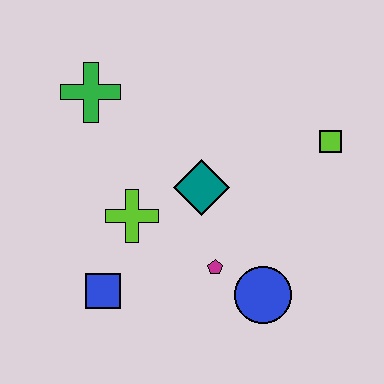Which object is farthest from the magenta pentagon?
The green cross is farthest from the magenta pentagon.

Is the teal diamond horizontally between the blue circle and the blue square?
Yes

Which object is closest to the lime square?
The teal diamond is closest to the lime square.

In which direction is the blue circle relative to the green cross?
The blue circle is below the green cross.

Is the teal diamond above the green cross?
No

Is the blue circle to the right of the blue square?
Yes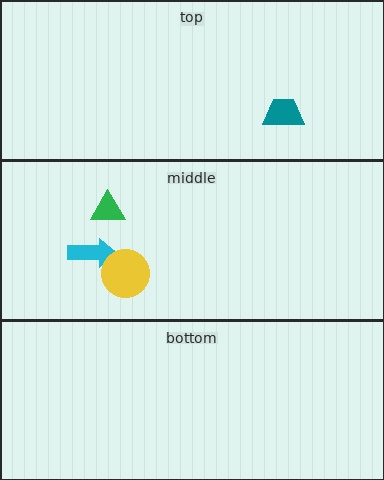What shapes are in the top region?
The teal trapezoid.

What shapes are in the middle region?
The green triangle, the cyan arrow, the yellow circle.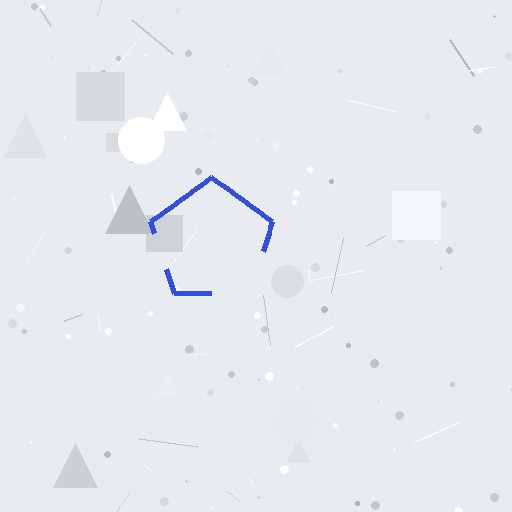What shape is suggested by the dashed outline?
The dashed outline suggests a pentagon.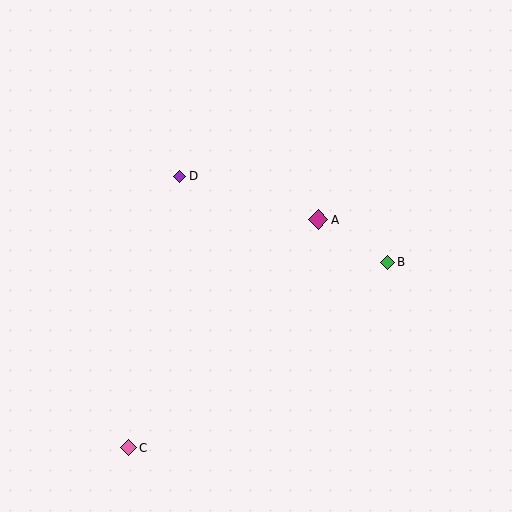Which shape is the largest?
The magenta diamond (labeled A) is the largest.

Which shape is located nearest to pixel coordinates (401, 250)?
The green diamond (labeled B) at (387, 262) is nearest to that location.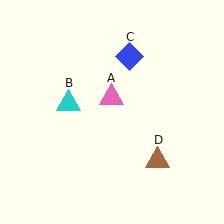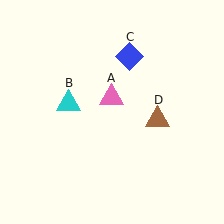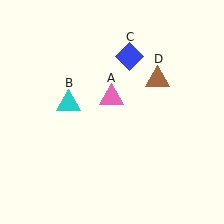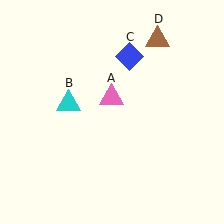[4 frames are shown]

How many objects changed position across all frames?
1 object changed position: brown triangle (object D).